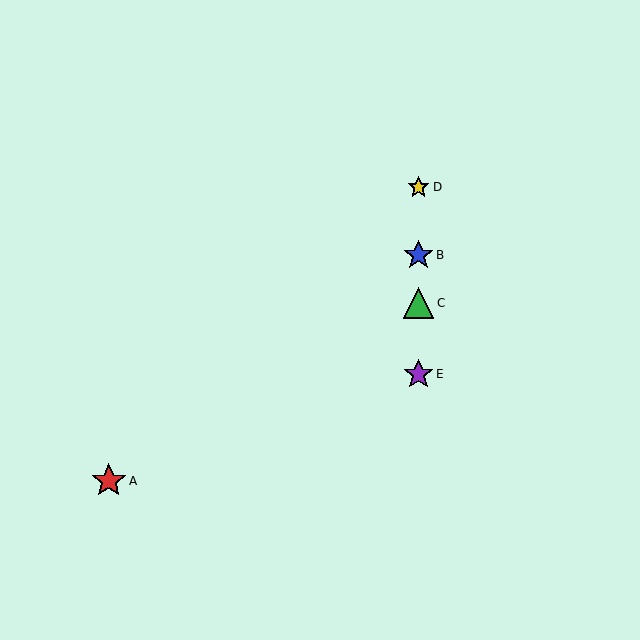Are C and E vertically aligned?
Yes, both are at x≈418.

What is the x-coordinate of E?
Object E is at x≈418.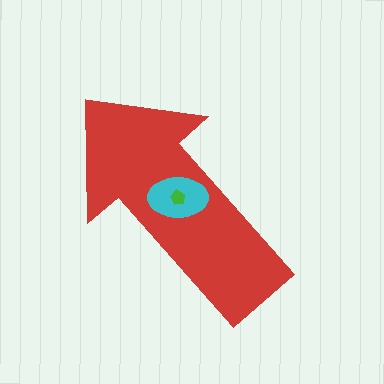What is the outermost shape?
The red arrow.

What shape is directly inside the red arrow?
The cyan ellipse.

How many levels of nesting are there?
3.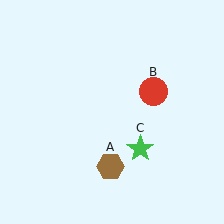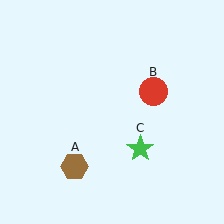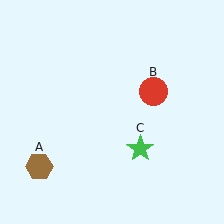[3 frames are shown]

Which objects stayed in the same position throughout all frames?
Red circle (object B) and green star (object C) remained stationary.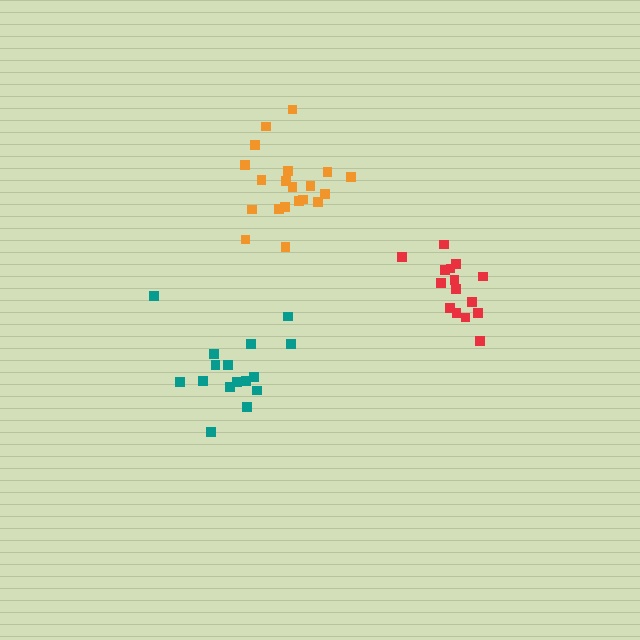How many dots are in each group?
Group 1: 20 dots, Group 2: 16 dots, Group 3: 15 dots (51 total).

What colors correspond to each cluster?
The clusters are colored: orange, teal, red.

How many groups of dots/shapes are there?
There are 3 groups.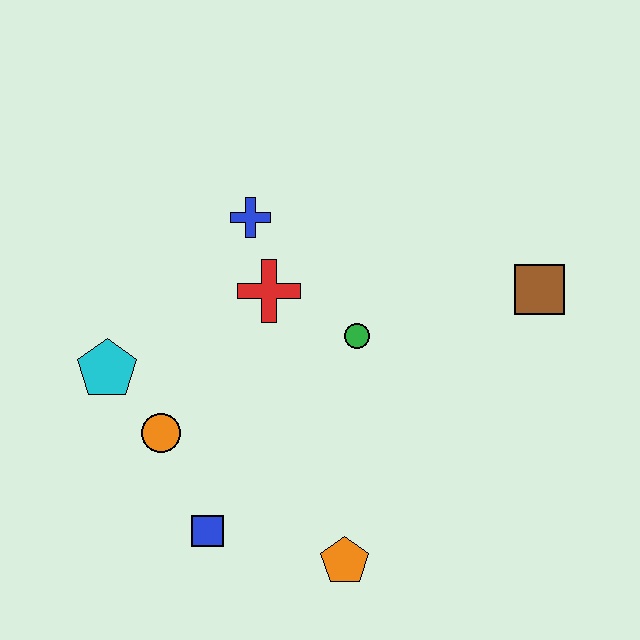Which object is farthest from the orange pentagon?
The blue cross is farthest from the orange pentagon.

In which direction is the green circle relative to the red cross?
The green circle is to the right of the red cross.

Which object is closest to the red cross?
The blue cross is closest to the red cross.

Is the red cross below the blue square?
No